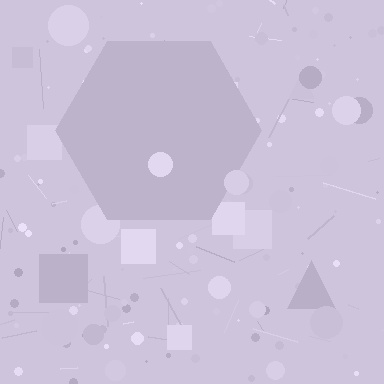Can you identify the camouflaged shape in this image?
The camouflaged shape is a hexagon.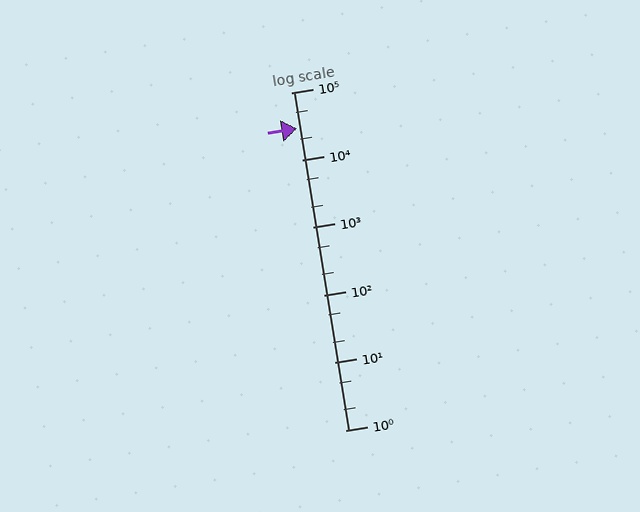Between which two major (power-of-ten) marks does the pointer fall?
The pointer is between 10000 and 100000.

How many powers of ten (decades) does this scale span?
The scale spans 5 decades, from 1 to 100000.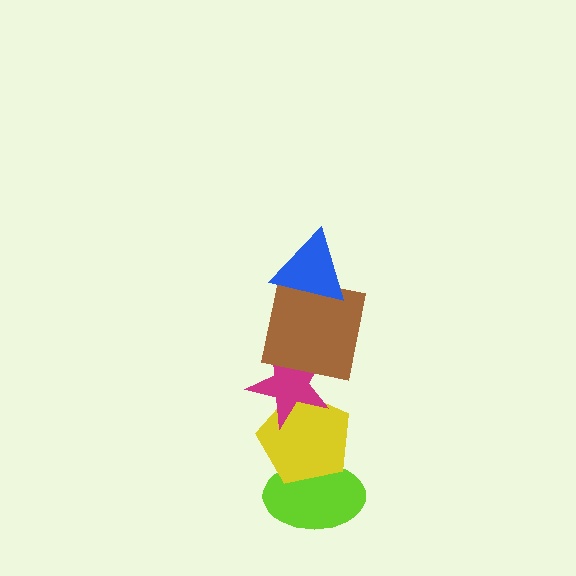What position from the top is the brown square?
The brown square is 2nd from the top.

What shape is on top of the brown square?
The blue triangle is on top of the brown square.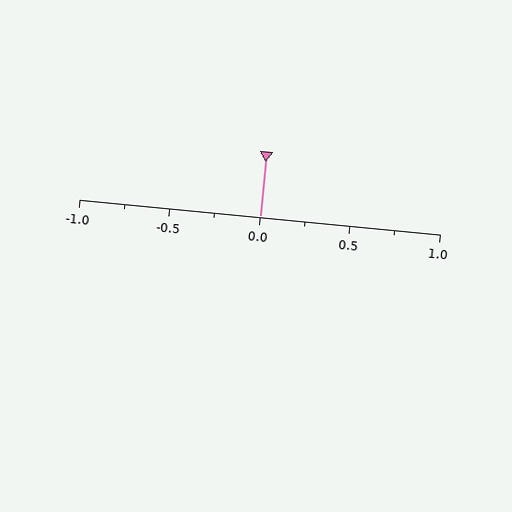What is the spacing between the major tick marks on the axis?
The major ticks are spaced 0.5 apart.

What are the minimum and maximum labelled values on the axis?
The axis runs from -1.0 to 1.0.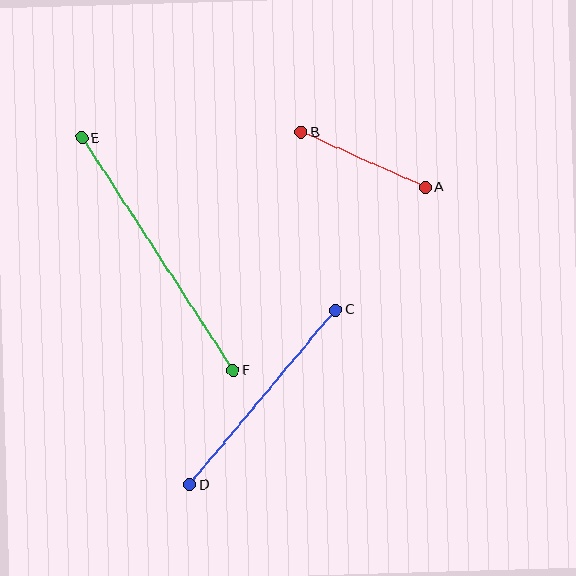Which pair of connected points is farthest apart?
Points E and F are farthest apart.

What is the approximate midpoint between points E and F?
The midpoint is at approximately (158, 254) pixels.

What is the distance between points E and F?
The distance is approximately 278 pixels.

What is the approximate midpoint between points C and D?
The midpoint is at approximately (263, 397) pixels.